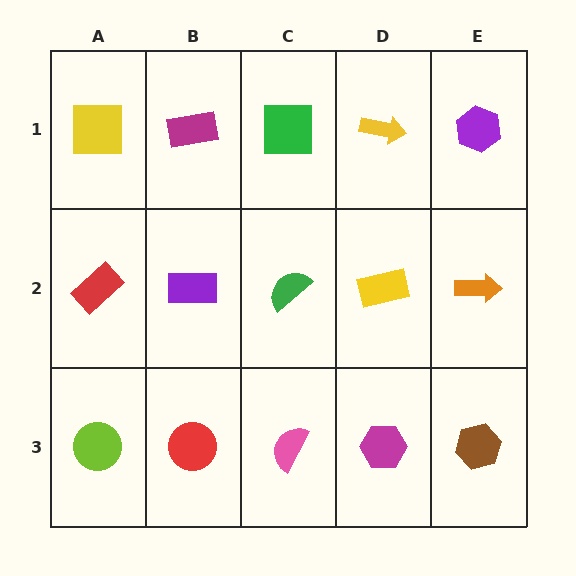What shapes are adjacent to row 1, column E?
An orange arrow (row 2, column E), a yellow arrow (row 1, column D).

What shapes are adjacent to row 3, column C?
A green semicircle (row 2, column C), a red circle (row 3, column B), a magenta hexagon (row 3, column D).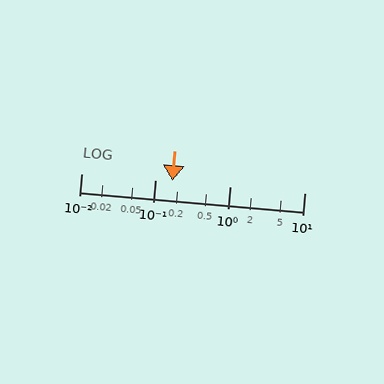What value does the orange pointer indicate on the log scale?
The pointer indicates approximately 0.17.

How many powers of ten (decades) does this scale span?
The scale spans 3 decades, from 0.01 to 10.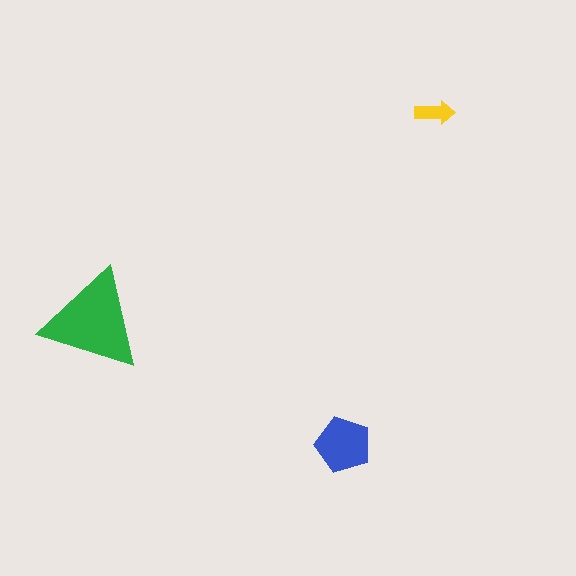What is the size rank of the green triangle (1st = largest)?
1st.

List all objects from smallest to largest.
The yellow arrow, the blue pentagon, the green triangle.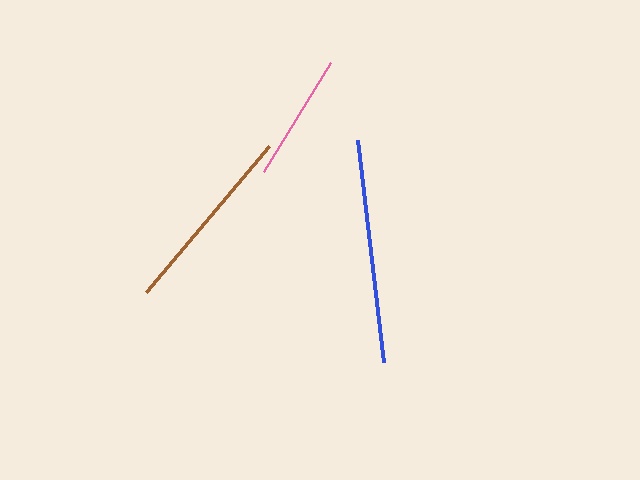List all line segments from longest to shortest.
From longest to shortest: blue, brown, pink.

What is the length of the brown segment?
The brown segment is approximately 191 pixels long.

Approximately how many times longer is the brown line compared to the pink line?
The brown line is approximately 1.5 times the length of the pink line.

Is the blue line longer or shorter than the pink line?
The blue line is longer than the pink line.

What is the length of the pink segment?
The pink segment is approximately 128 pixels long.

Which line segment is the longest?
The blue line is the longest at approximately 224 pixels.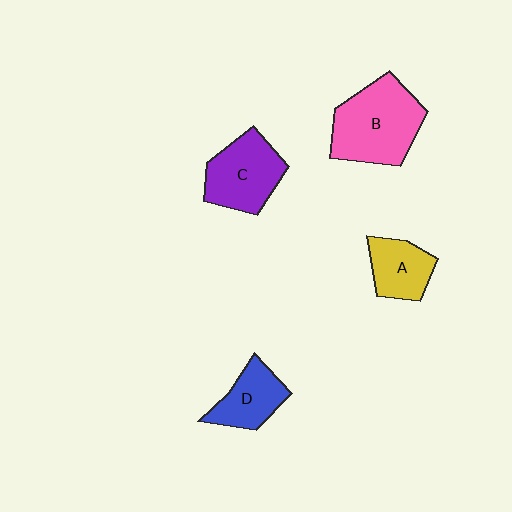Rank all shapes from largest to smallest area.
From largest to smallest: B (pink), C (purple), D (blue), A (yellow).